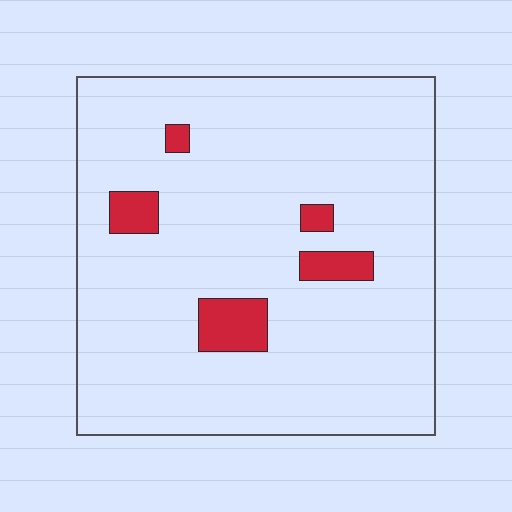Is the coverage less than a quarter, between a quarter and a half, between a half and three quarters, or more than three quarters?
Less than a quarter.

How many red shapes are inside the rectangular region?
5.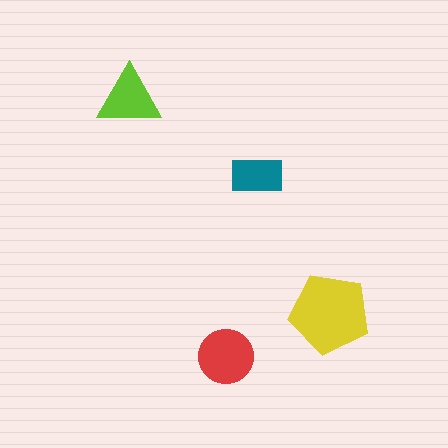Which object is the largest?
The yellow pentagon.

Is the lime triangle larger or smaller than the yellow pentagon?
Smaller.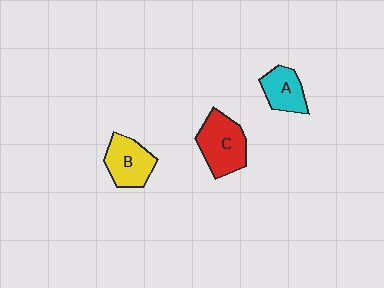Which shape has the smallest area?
Shape A (cyan).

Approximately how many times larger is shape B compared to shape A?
Approximately 1.2 times.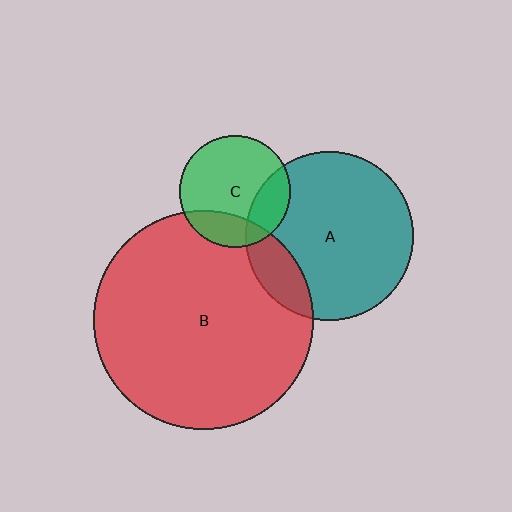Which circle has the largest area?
Circle B (red).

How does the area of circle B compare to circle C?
Approximately 3.9 times.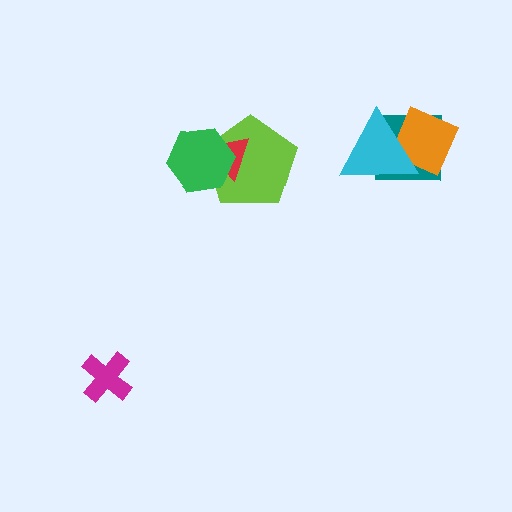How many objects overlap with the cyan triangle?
2 objects overlap with the cyan triangle.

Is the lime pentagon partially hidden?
Yes, it is partially covered by another shape.